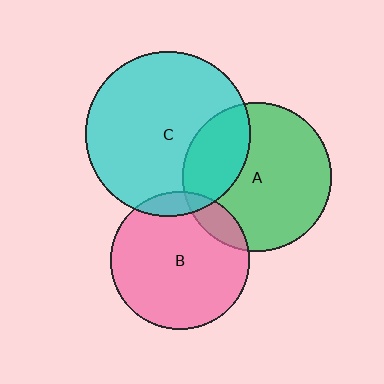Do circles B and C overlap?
Yes.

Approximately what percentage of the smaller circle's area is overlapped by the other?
Approximately 10%.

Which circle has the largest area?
Circle C (cyan).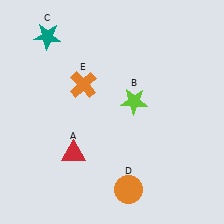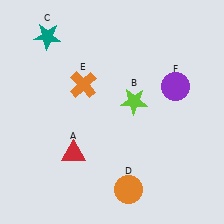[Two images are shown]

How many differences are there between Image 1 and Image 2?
There is 1 difference between the two images.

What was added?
A purple circle (F) was added in Image 2.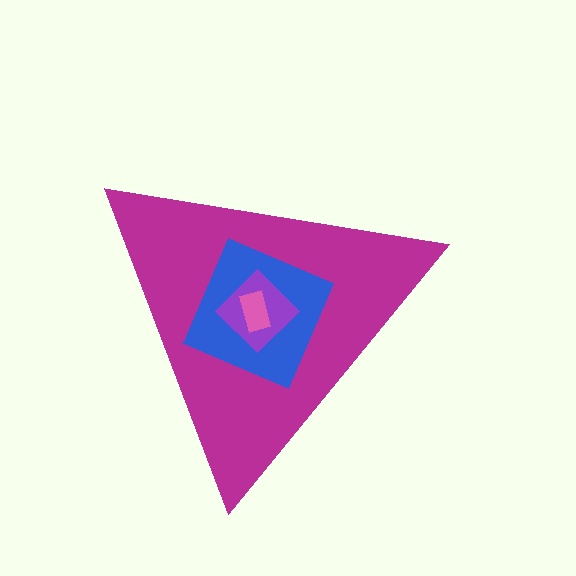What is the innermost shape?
The pink rectangle.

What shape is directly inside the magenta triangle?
The blue square.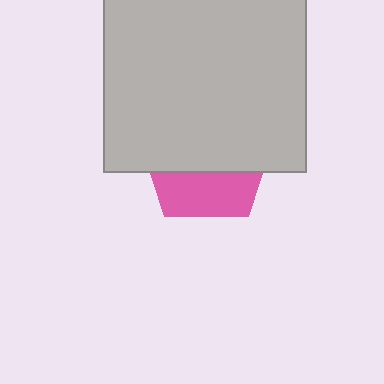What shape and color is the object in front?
The object in front is a light gray square.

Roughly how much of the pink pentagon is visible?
A small part of it is visible (roughly 35%).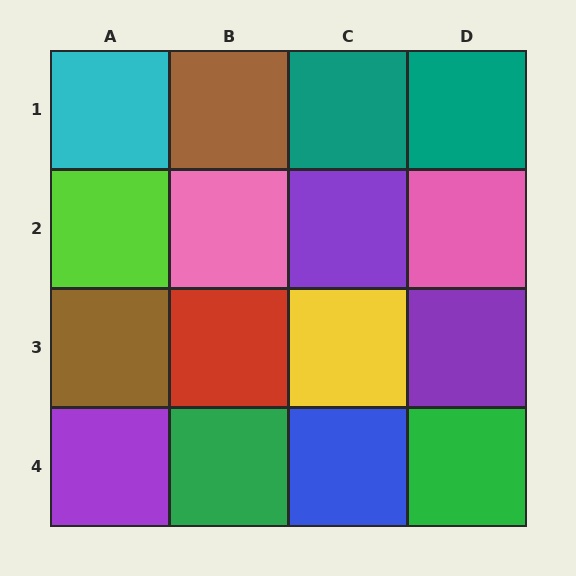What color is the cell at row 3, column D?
Purple.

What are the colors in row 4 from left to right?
Purple, green, blue, green.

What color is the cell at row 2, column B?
Pink.